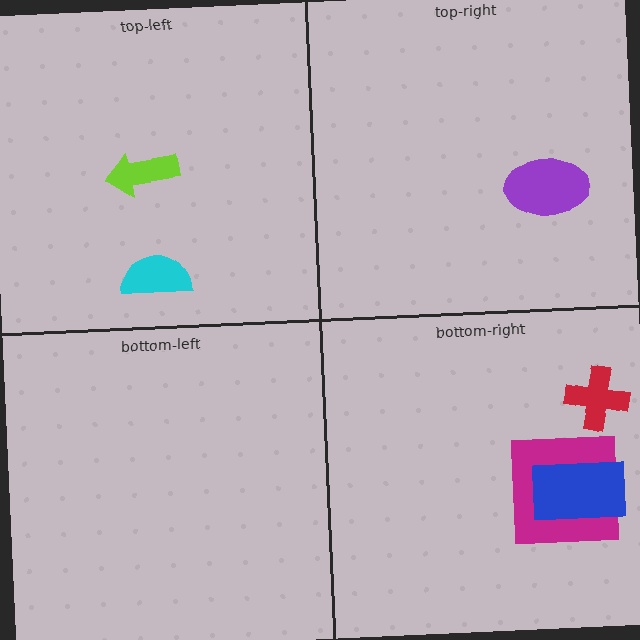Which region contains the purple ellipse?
The top-right region.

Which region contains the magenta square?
The bottom-right region.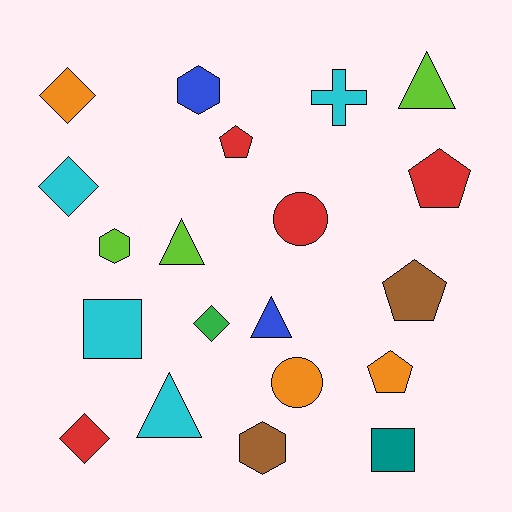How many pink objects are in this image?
There are no pink objects.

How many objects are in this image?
There are 20 objects.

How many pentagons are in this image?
There are 4 pentagons.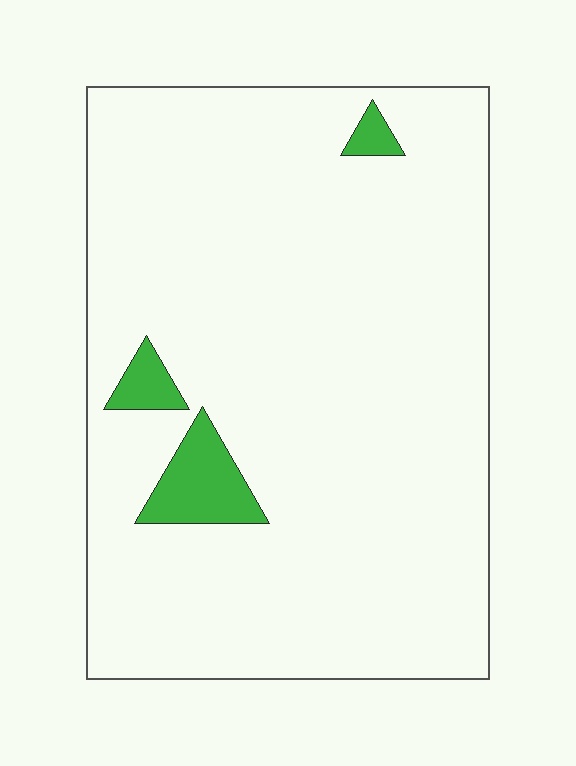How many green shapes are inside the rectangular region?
3.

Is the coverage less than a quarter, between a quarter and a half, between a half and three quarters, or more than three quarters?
Less than a quarter.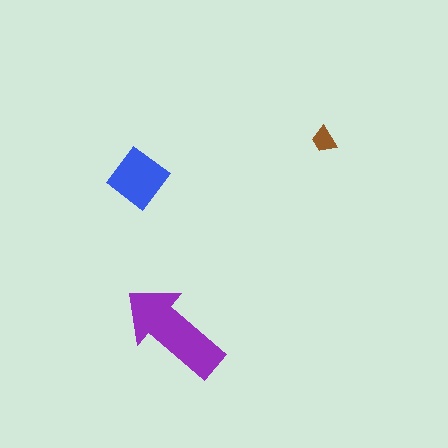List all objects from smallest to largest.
The brown trapezoid, the blue diamond, the purple arrow.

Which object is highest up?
The brown trapezoid is topmost.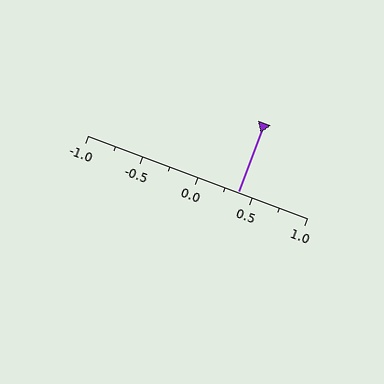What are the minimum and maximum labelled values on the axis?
The axis runs from -1.0 to 1.0.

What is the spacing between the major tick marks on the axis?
The major ticks are spaced 0.5 apart.